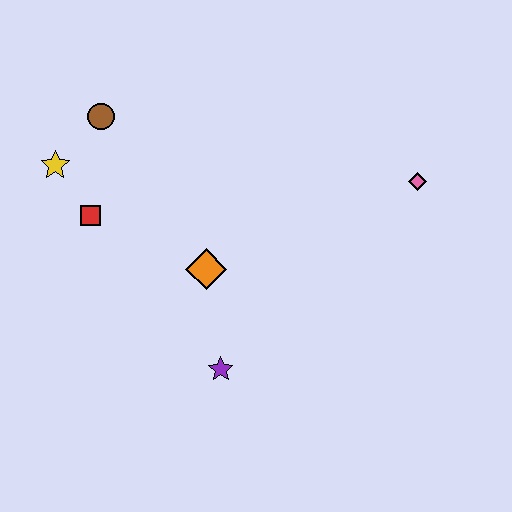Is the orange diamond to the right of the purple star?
No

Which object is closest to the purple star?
The orange diamond is closest to the purple star.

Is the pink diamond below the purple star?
No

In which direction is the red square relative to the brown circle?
The red square is below the brown circle.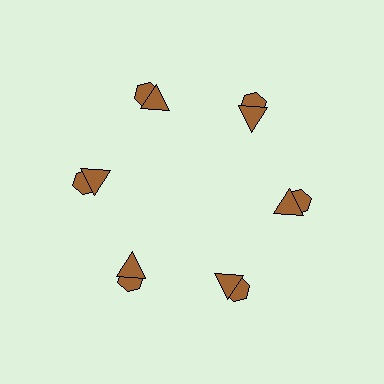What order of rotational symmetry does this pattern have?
This pattern has 6-fold rotational symmetry.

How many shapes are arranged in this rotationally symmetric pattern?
There are 12 shapes, arranged in 6 groups of 2.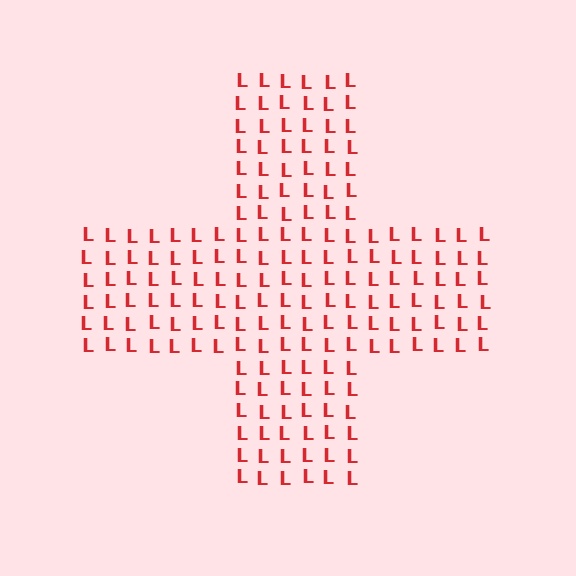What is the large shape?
The large shape is a cross.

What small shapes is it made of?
It is made of small letter L's.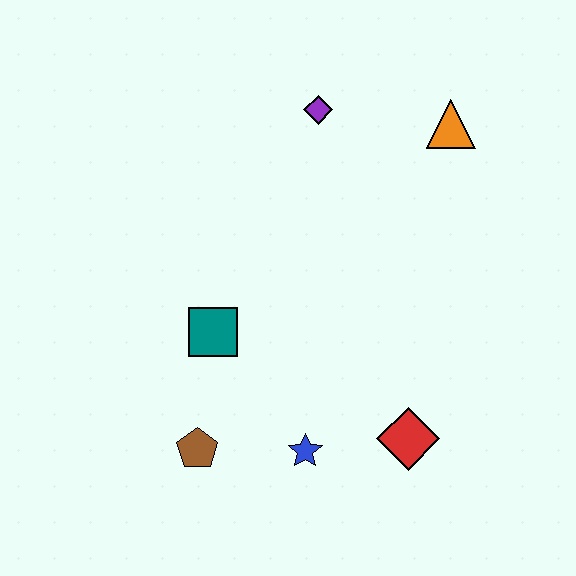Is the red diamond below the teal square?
Yes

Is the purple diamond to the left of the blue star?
No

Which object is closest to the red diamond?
The blue star is closest to the red diamond.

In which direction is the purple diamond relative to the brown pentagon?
The purple diamond is above the brown pentagon.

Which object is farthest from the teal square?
The orange triangle is farthest from the teal square.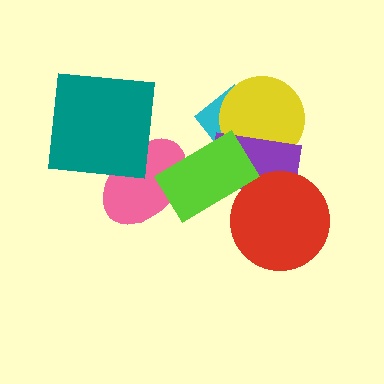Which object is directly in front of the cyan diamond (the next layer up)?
The yellow circle is directly in front of the cyan diamond.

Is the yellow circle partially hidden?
Yes, it is partially covered by another shape.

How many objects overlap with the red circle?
1 object overlaps with the red circle.